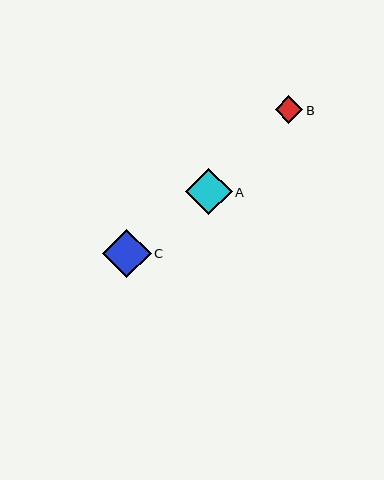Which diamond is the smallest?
Diamond B is the smallest with a size of approximately 28 pixels.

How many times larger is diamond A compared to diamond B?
Diamond A is approximately 1.7 times the size of diamond B.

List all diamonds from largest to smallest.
From largest to smallest: C, A, B.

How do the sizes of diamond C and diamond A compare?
Diamond C and diamond A are approximately the same size.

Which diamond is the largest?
Diamond C is the largest with a size of approximately 49 pixels.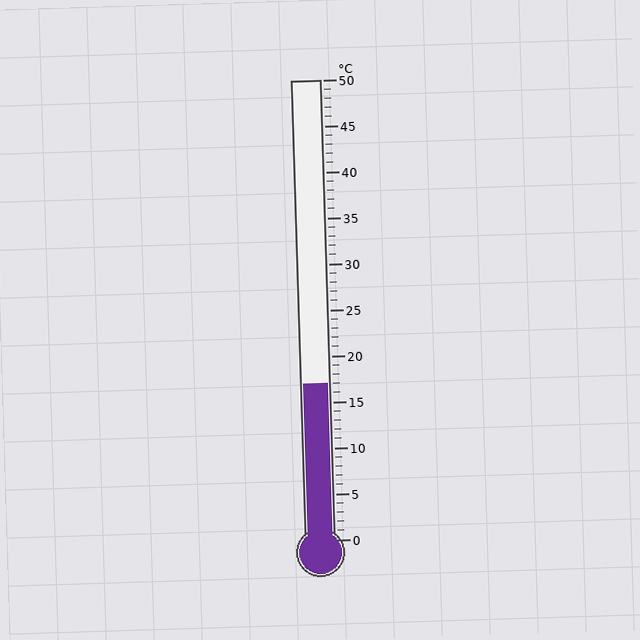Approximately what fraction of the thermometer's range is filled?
The thermometer is filled to approximately 35% of its range.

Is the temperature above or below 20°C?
The temperature is below 20°C.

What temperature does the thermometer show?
The thermometer shows approximately 17°C.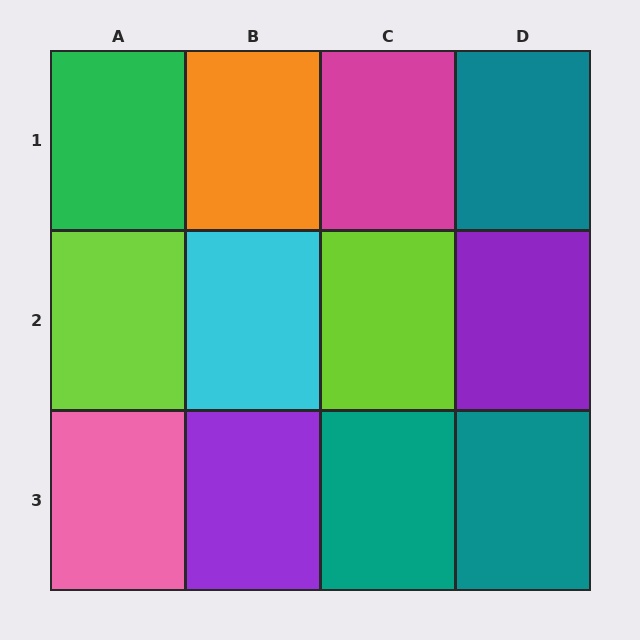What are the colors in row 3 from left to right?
Pink, purple, teal, teal.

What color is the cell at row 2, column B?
Cyan.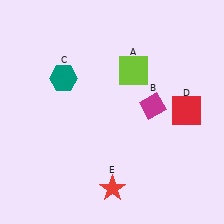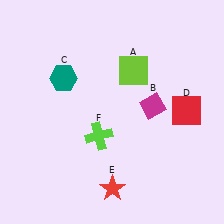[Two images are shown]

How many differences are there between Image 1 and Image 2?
There is 1 difference between the two images.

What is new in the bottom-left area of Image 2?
A lime cross (F) was added in the bottom-left area of Image 2.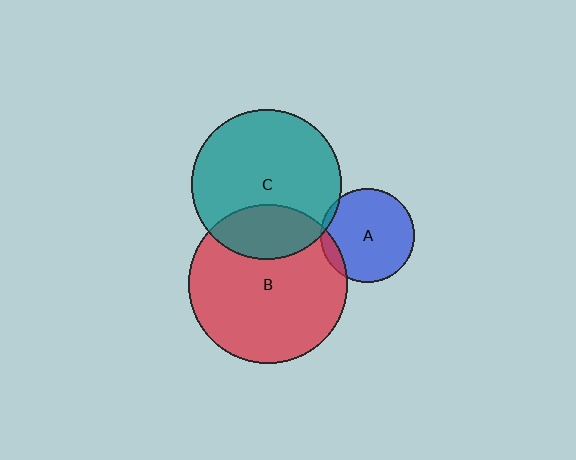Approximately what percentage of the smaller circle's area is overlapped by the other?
Approximately 25%.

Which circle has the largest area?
Circle B (red).